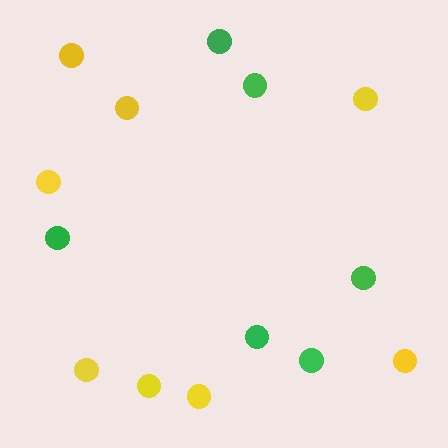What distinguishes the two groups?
There are 2 groups: one group of yellow circles (8) and one group of green circles (6).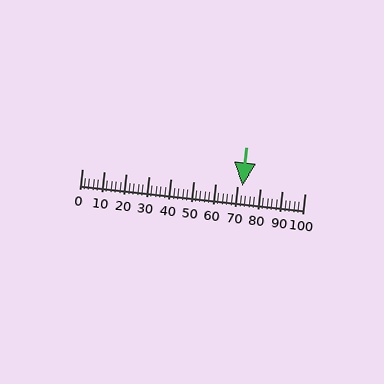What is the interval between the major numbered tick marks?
The major tick marks are spaced 10 units apart.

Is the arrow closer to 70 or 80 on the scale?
The arrow is closer to 70.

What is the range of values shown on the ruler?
The ruler shows values from 0 to 100.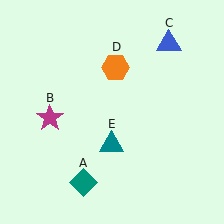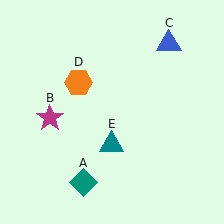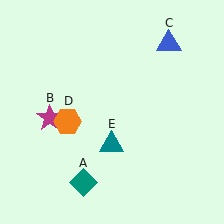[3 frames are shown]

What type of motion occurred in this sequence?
The orange hexagon (object D) rotated counterclockwise around the center of the scene.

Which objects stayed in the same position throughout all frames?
Teal diamond (object A) and magenta star (object B) and blue triangle (object C) and teal triangle (object E) remained stationary.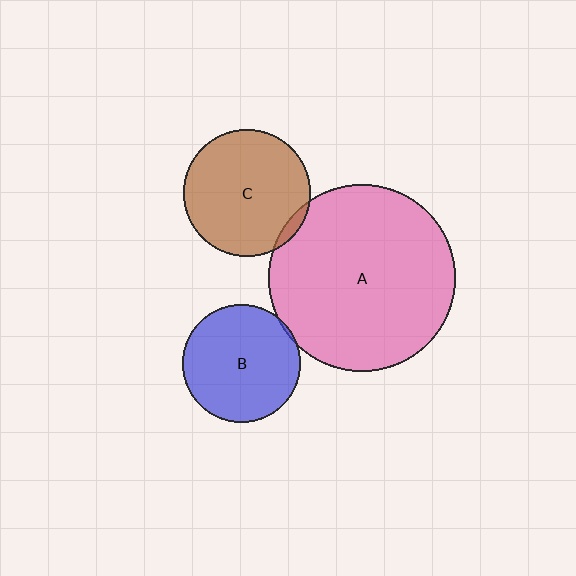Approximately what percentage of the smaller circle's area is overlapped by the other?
Approximately 5%.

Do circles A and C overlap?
Yes.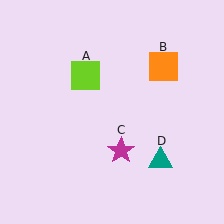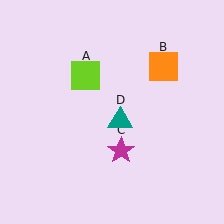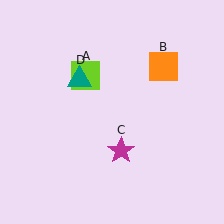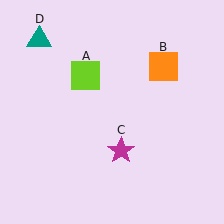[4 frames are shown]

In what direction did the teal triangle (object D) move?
The teal triangle (object D) moved up and to the left.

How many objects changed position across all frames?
1 object changed position: teal triangle (object D).